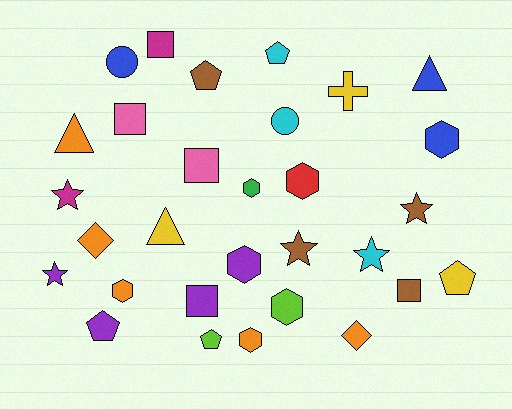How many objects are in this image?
There are 30 objects.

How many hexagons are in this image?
There are 7 hexagons.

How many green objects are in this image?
There is 1 green object.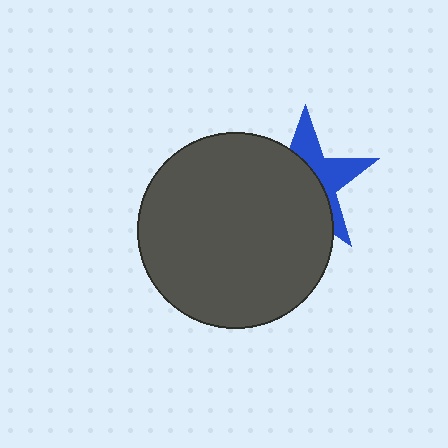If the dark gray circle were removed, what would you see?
You would see the complete blue star.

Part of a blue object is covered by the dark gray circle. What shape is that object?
It is a star.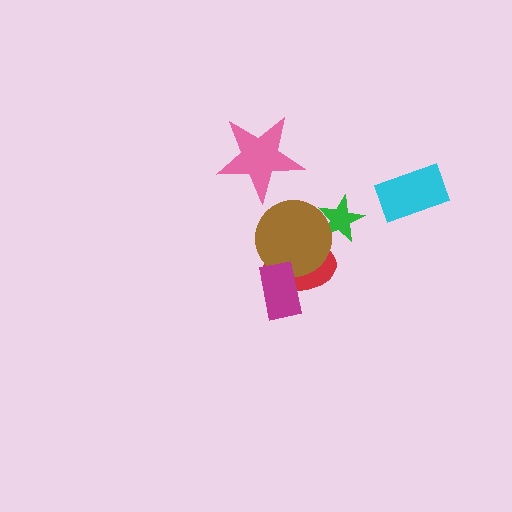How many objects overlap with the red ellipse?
2 objects overlap with the red ellipse.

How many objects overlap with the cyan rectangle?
0 objects overlap with the cyan rectangle.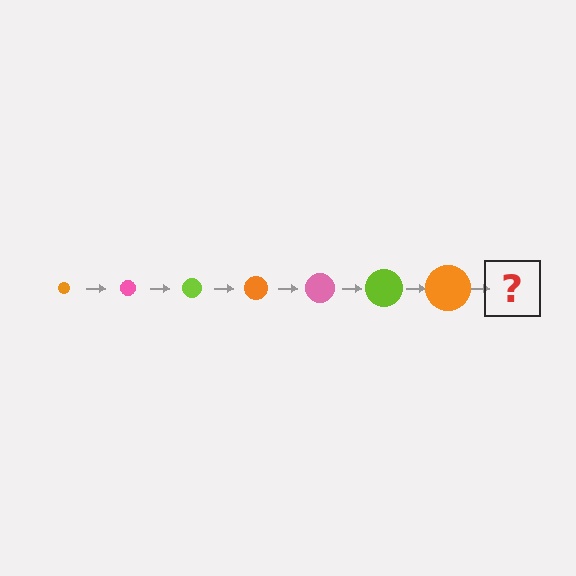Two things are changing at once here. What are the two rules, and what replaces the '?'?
The two rules are that the circle grows larger each step and the color cycles through orange, pink, and lime. The '?' should be a pink circle, larger than the previous one.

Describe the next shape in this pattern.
It should be a pink circle, larger than the previous one.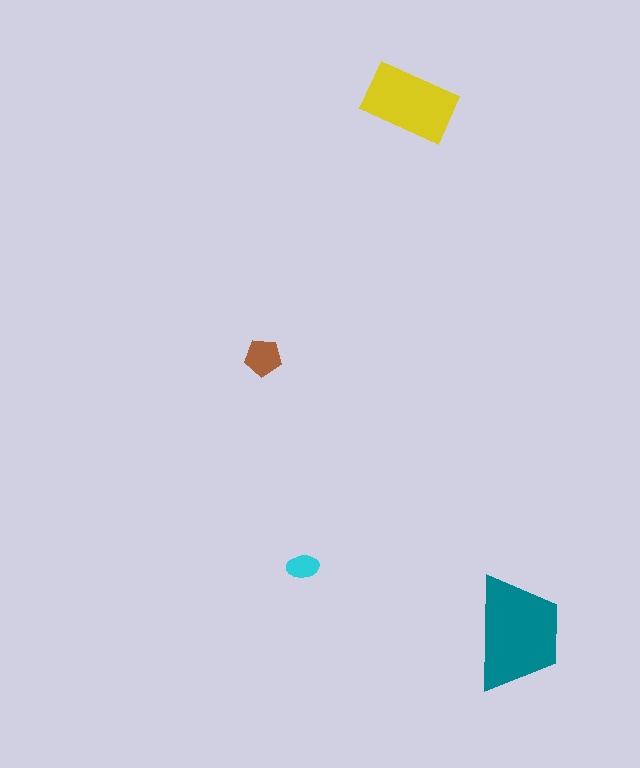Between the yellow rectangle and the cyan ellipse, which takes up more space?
The yellow rectangle.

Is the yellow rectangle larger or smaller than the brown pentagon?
Larger.